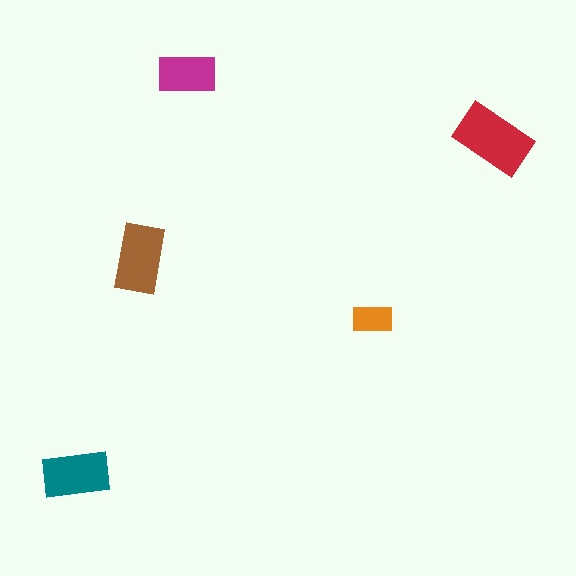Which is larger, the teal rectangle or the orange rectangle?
The teal one.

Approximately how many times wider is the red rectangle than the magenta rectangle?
About 1.5 times wider.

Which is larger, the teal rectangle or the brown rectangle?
The brown one.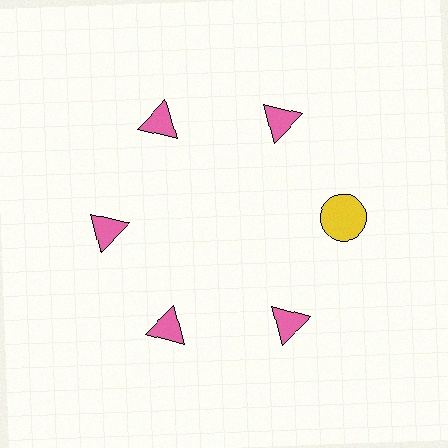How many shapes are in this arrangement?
There are 6 shapes arranged in a ring pattern.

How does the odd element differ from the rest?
It differs in both color (yellow instead of pink) and shape (circle instead of triangle).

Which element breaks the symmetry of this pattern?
The yellow circle at roughly the 3 o'clock position breaks the symmetry. All other shapes are pink triangles.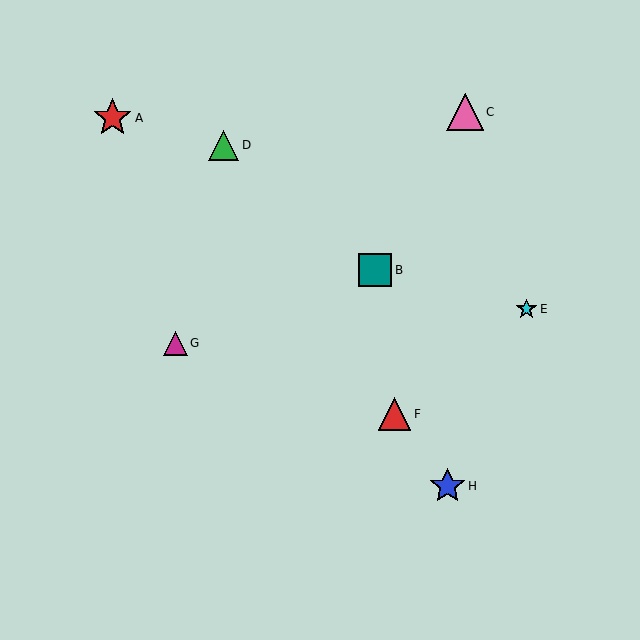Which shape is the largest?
The red star (labeled A) is the largest.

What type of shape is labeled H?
Shape H is a blue star.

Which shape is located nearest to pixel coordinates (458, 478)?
The blue star (labeled H) at (448, 486) is nearest to that location.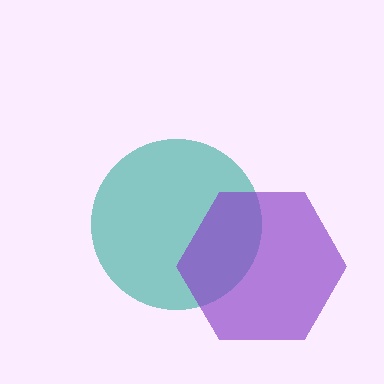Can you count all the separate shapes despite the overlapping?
Yes, there are 2 separate shapes.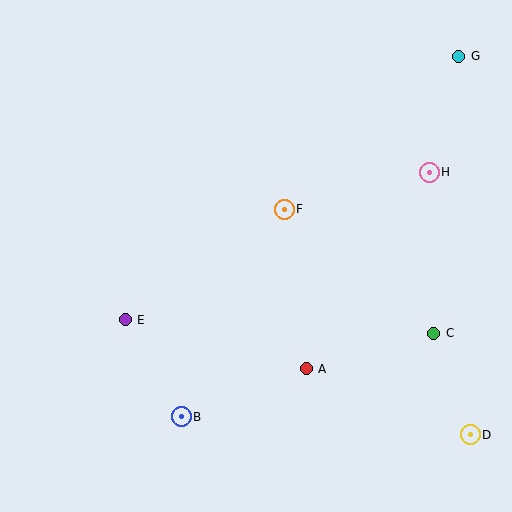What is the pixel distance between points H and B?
The distance between H and B is 348 pixels.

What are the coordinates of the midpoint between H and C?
The midpoint between H and C is at (431, 253).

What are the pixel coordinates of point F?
Point F is at (284, 209).